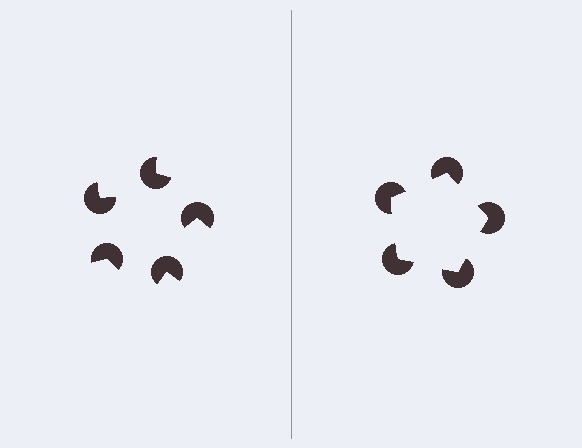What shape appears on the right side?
An illusory pentagon.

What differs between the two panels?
The pac-man discs are positioned identically on both sides; only the wedge orientations differ. On the right they align to a pentagon; on the left they are misaligned.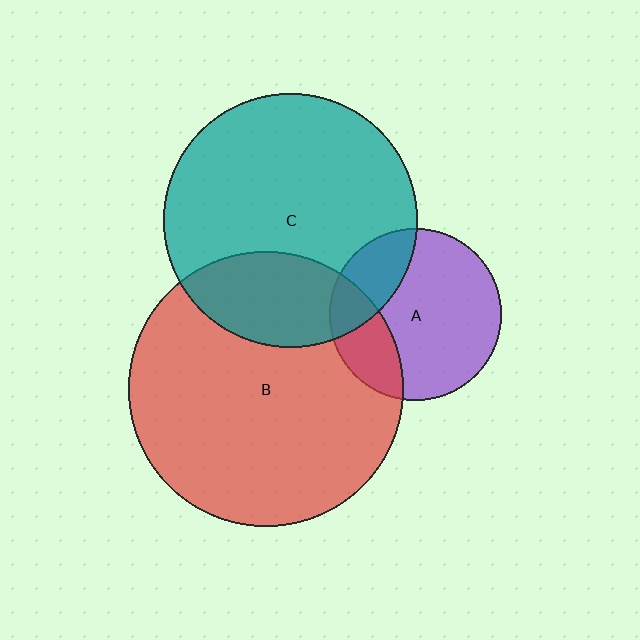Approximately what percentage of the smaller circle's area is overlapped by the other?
Approximately 25%.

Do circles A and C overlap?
Yes.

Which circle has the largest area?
Circle B (red).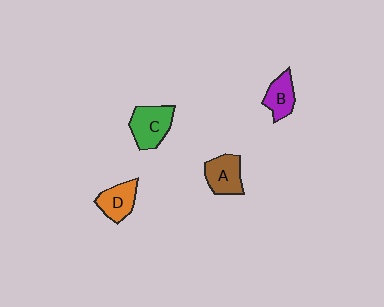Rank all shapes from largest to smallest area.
From largest to smallest: C (green), A (brown), D (orange), B (purple).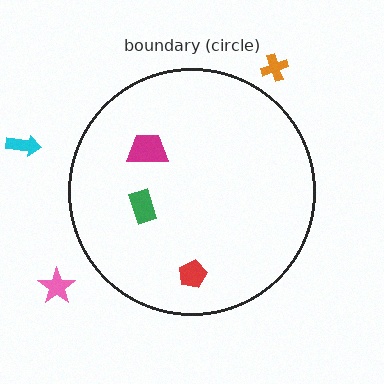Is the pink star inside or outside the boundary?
Outside.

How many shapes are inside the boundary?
3 inside, 3 outside.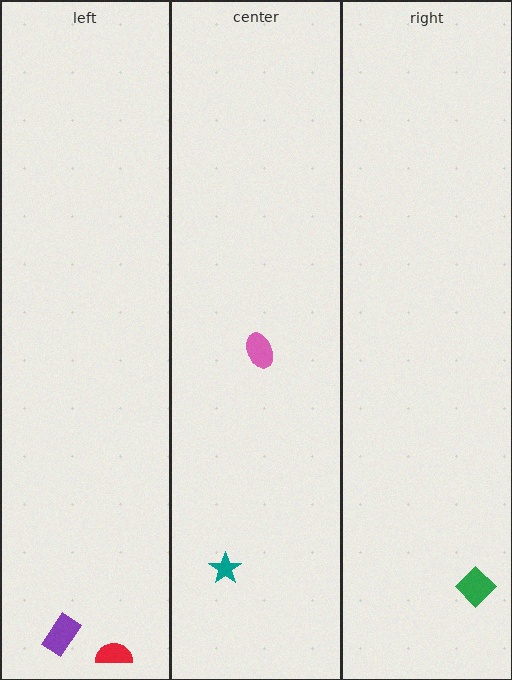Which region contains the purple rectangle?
The left region.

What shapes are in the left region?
The red semicircle, the purple rectangle.